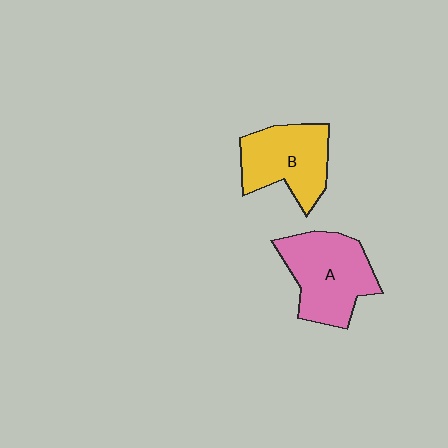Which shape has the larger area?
Shape A (pink).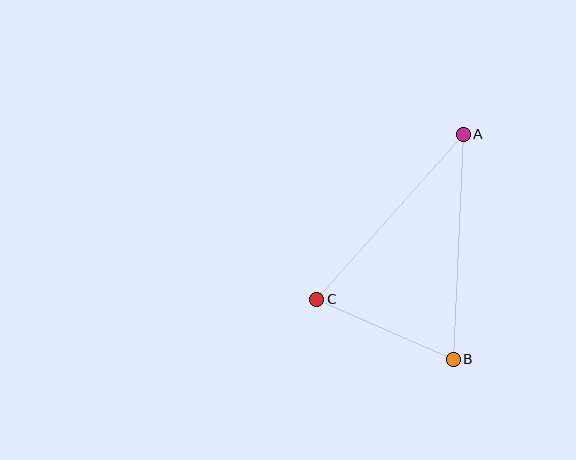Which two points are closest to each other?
Points B and C are closest to each other.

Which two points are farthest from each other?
Points A and B are farthest from each other.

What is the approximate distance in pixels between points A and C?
The distance between A and C is approximately 221 pixels.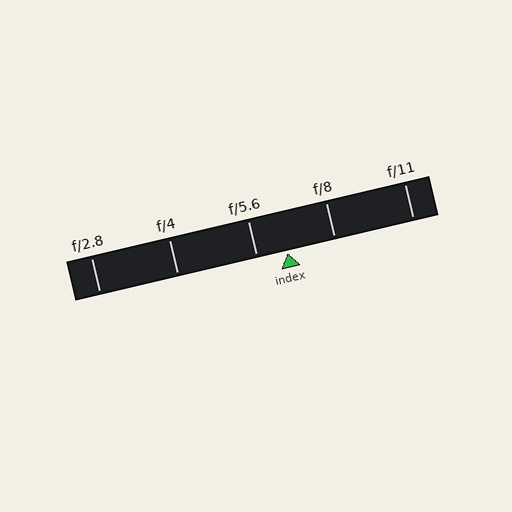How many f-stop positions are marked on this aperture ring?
There are 5 f-stop positions marked.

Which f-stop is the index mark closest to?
The index mark is closest to f/5.6.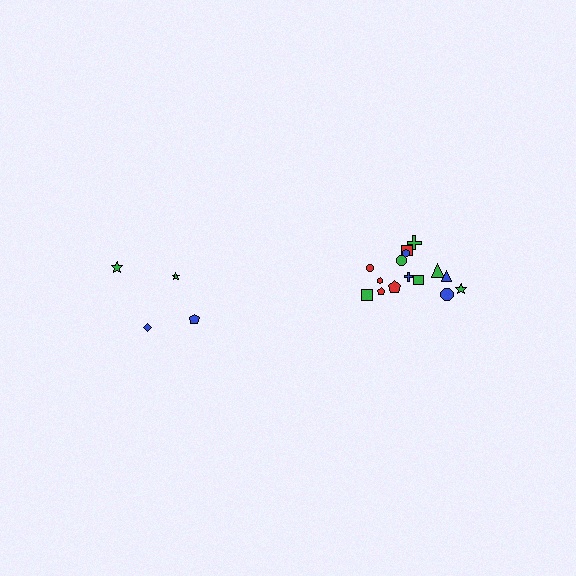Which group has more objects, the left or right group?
The right group.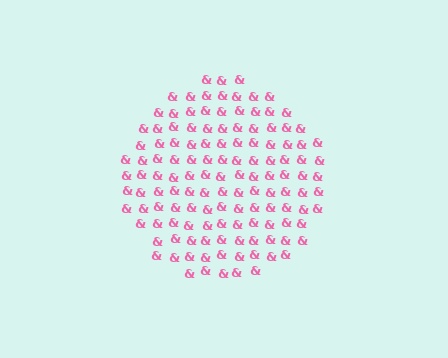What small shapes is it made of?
It is made of small ampersands.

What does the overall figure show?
The overall figure shows a circle.